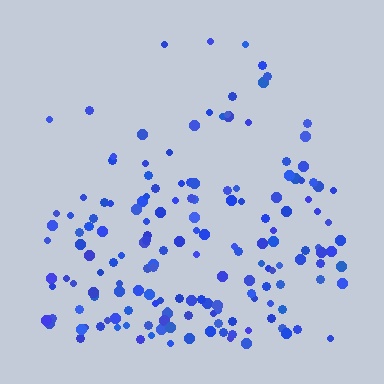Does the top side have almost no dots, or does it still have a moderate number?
Still a moderate number, just noticeably fewer than the bottom.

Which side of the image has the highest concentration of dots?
The bottom.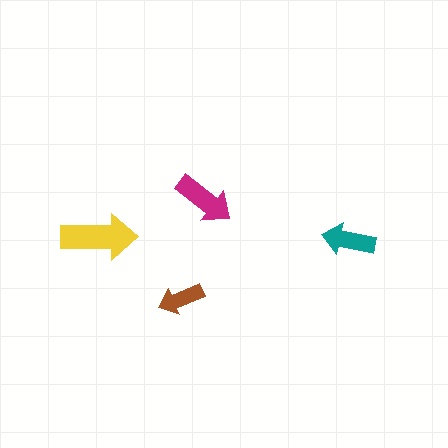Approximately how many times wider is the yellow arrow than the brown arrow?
About 1.5 times wider.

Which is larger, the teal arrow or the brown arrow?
The teal one.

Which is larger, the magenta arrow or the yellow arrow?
The yellow one.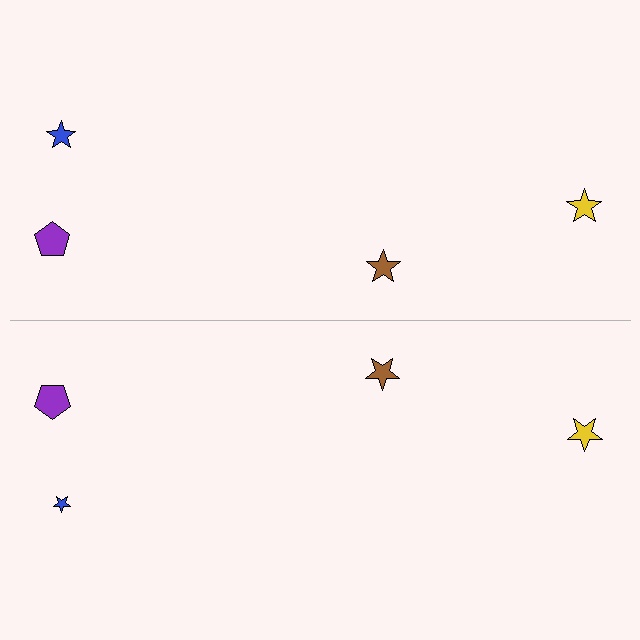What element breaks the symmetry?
The blue star on the bottom side has a different size than its mirror counterpart.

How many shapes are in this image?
There are 8 shapes in this image.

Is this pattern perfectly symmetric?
No, the pattern is not perfectly symmetric. The blue star on the bottom side has a different size than its mirror counterpart.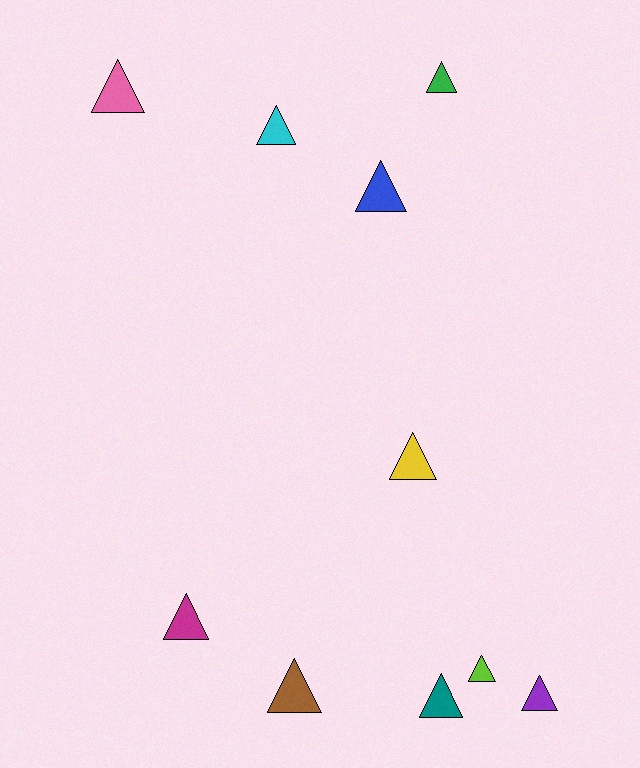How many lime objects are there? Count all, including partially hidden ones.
There is 1 lime object.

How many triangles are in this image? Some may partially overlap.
There are 10 triangles.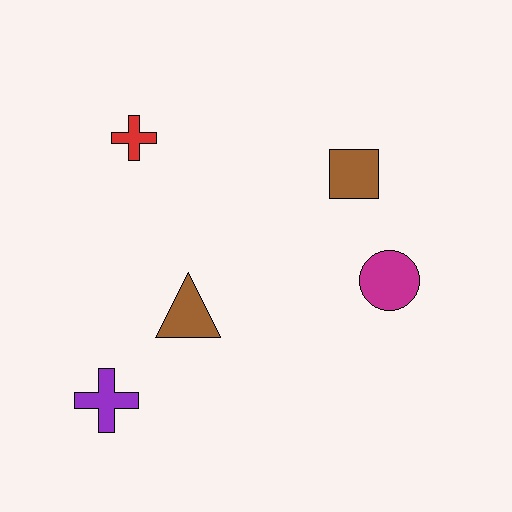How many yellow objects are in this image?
There are no yellow objects.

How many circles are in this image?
There is 1 circle.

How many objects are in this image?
There are 5 objects.